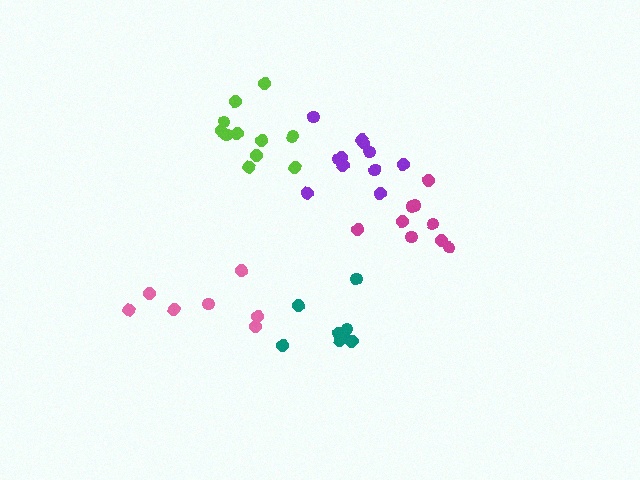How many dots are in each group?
Group 1: 7 dots, Group 2: 11 dots, Group 3: 11 dots, Group 4: 9 dots, Group 5: 8 dots (46 total).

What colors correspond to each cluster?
The clusters are colored: pink, lime, purple, magenta, teal.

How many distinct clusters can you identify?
There are 5 distinct clusters.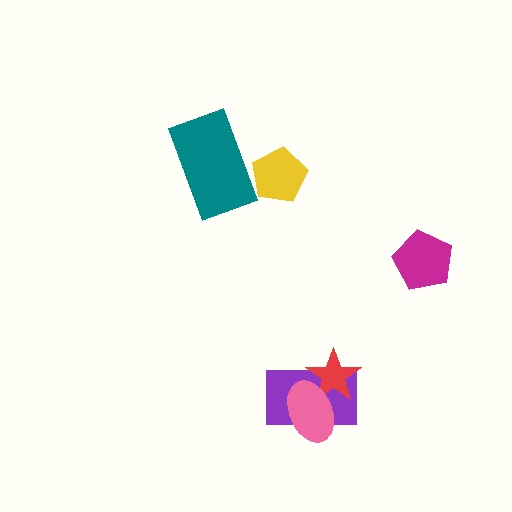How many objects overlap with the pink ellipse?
2 objects overlap with the pink ellipse.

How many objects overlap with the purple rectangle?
2 objects overlap with the purple rectangle.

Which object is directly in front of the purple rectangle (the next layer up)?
The red star is directly in front of the purple rectangle.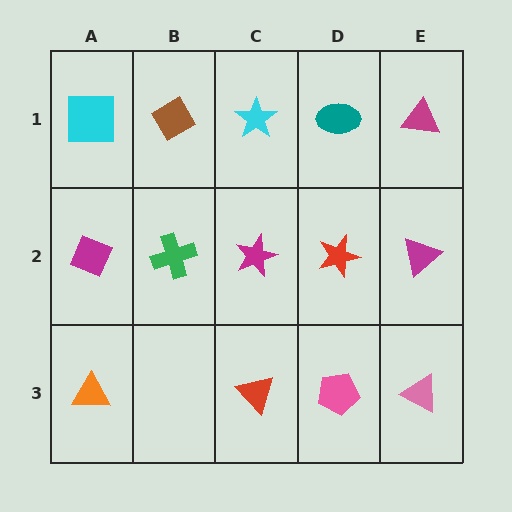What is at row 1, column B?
A brown diamond.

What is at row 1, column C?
A cyan star.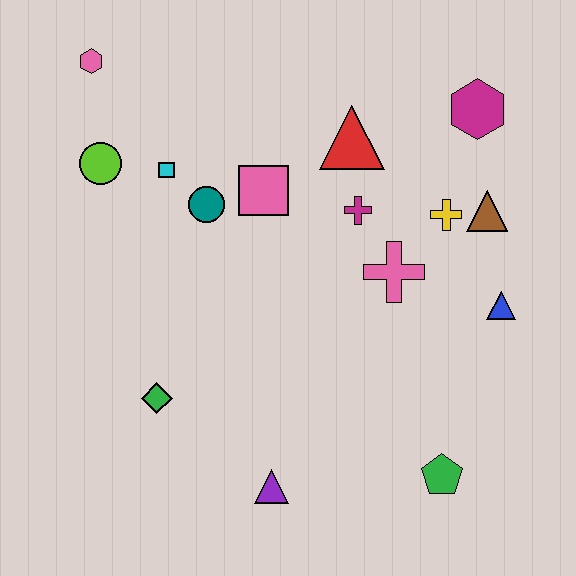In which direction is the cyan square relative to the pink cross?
The cyan square is to the left of the pink cross.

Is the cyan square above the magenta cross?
Yes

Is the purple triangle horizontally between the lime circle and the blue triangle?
Yes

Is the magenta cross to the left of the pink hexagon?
No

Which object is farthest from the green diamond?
The magenta hexagon is farthest from the green diamond.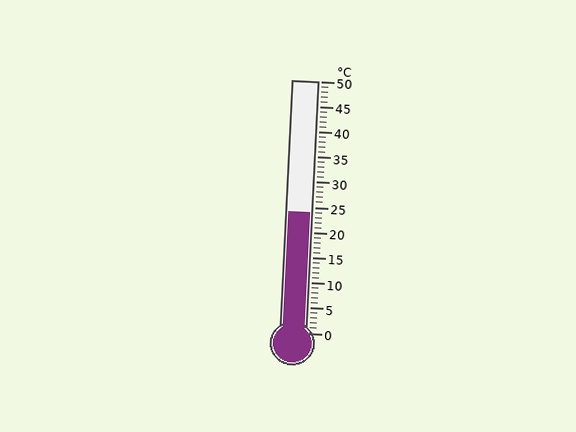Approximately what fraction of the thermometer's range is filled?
The thermometer is filled to approximately 50% of its range.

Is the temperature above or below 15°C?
The temperature is above 15°C.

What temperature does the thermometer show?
The thermometer shows approximately 24°C.